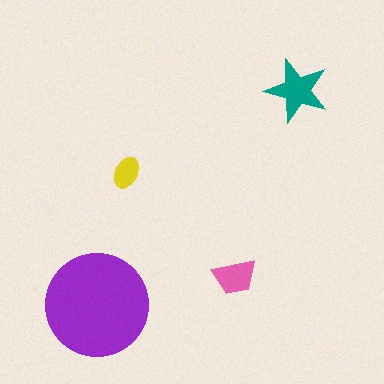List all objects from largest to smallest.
The purple circle, the teal star, the pink trapezoid, the yellow ellipse.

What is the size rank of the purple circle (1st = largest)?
1st.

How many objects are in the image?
There are 4 objects in the image.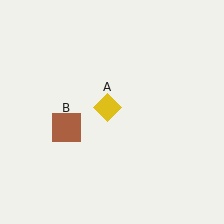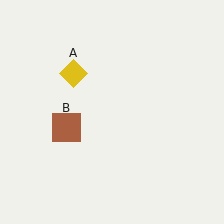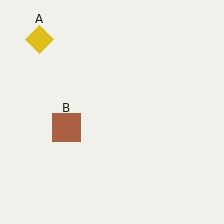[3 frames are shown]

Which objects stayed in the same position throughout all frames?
Brown square (object B) remained stationary.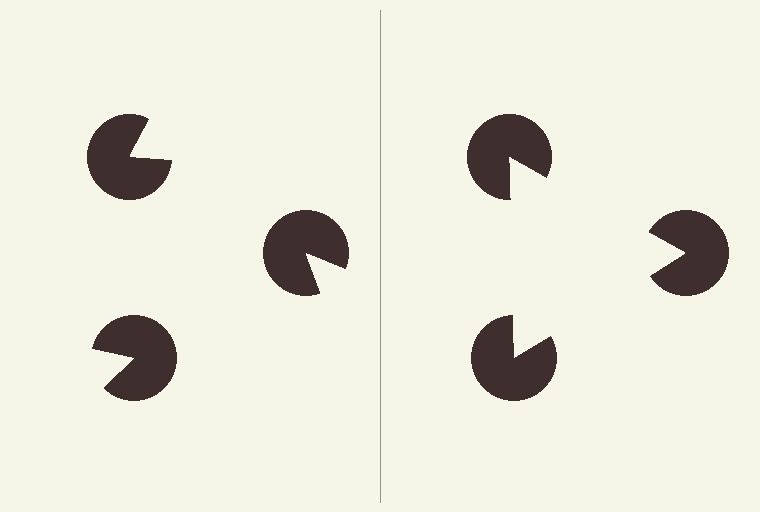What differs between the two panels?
The pac-man discs are positioned identically on both sides; only the wedge orientations differ. On the right they align to a triangle; on the left they are misaligned.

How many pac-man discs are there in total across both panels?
6 — 3 on each side.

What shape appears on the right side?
An illusory triangle.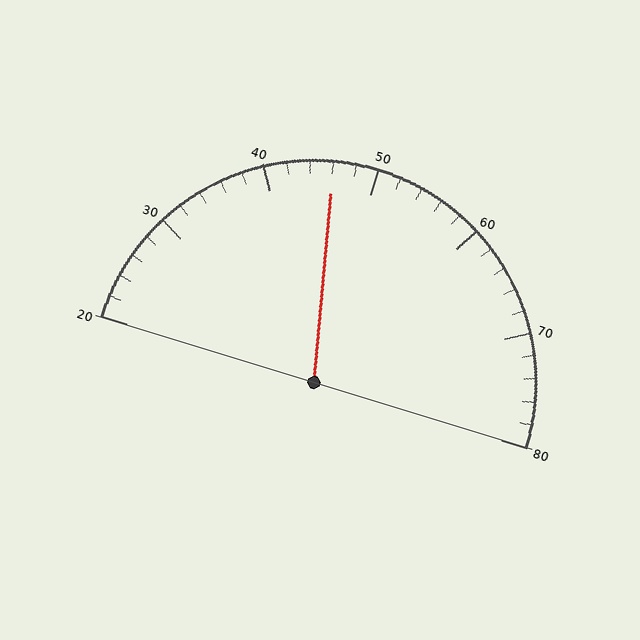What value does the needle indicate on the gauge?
The needle indicates approximately 46.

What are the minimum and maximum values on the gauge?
The gauge ranges from 20 to 80.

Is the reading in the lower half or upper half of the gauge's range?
The reading is in the lower half of the range (20 to 80).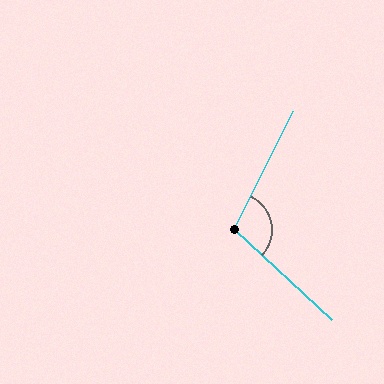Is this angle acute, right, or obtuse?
It is obtuse.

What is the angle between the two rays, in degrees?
Approximately 106 degrees.